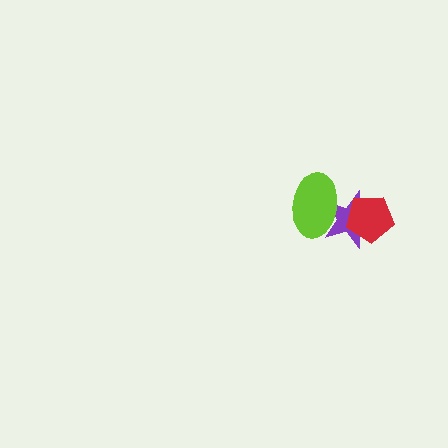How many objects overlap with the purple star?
2 objects overlap with the purple star.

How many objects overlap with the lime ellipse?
1 object overlaps with the lime ellipse.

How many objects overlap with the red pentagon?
1 object overlaps with the red pentagon.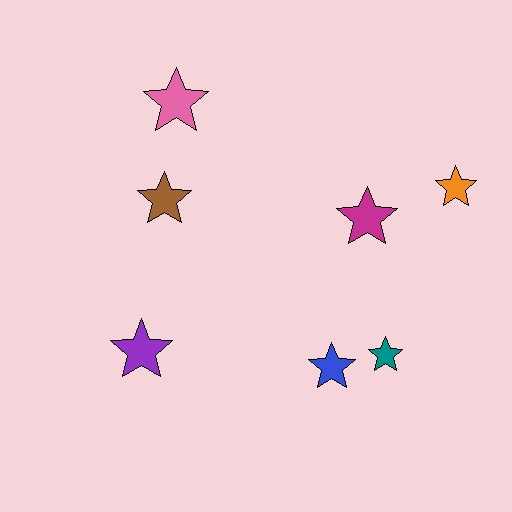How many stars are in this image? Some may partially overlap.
There are 7 stars.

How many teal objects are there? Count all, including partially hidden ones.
There is 1 teal object.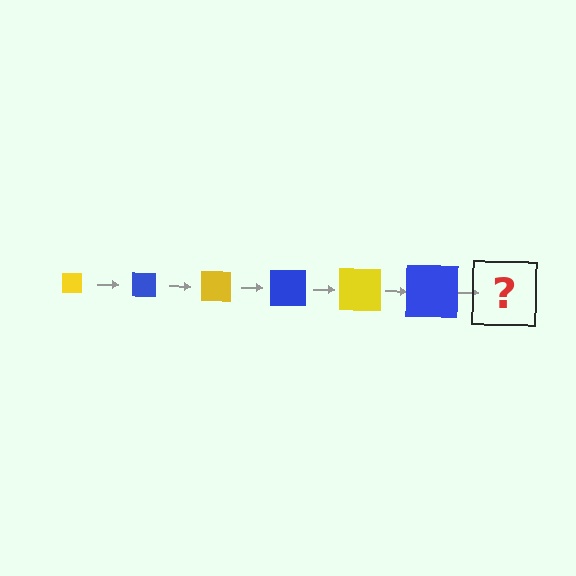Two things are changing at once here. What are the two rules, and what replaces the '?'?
The two rules are that the square grows larger each step and the color cycles through yellow and blue. The '?' should be a yellow square, larger than the previous one.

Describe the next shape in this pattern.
It should be a yellow square, larger than the previous one.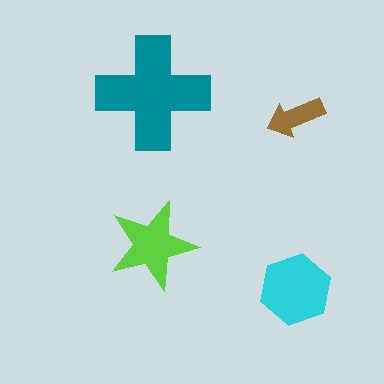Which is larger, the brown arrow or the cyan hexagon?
The cyan hexagon.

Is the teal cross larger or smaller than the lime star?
Larger.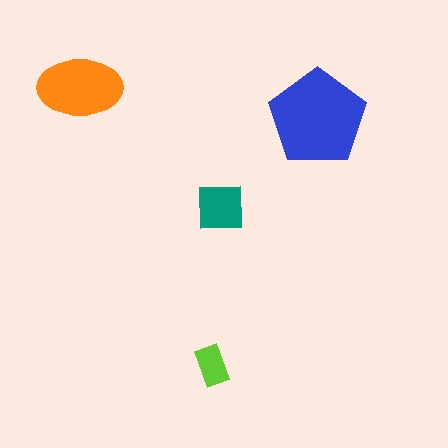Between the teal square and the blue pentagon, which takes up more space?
The blue pentagon.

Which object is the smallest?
The lime rectangle.